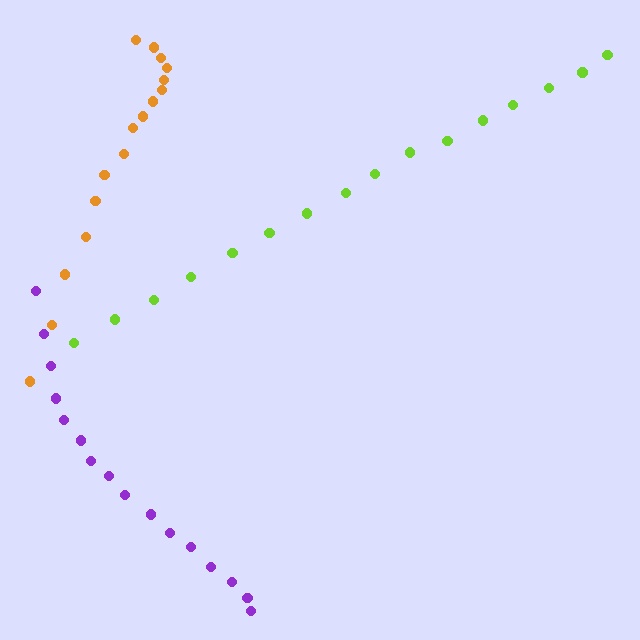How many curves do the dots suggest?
There are 3 distinct paths.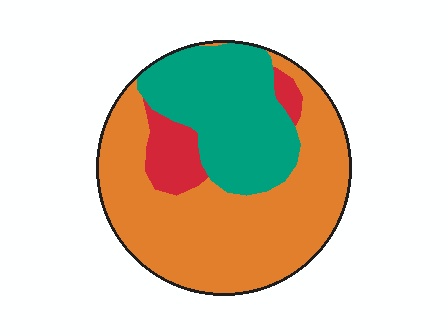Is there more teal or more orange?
Orange.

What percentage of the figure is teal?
Teal covers around 30% of the figure.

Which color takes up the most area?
Orange, at roughly 60%.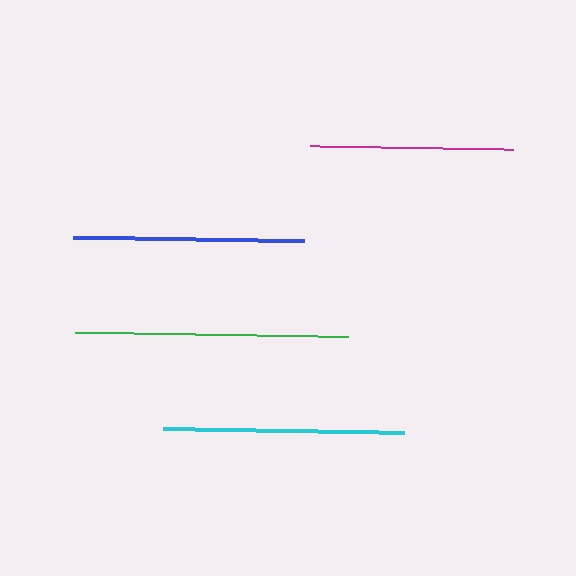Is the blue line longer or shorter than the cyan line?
The cyan line is longer than the blue line.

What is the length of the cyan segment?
The cyan segment is approximately 240 pixels long.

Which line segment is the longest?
The green line is the longest at approximately 273 pixels.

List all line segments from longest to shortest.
From longest to shortest: green, cyan, blue, magenta.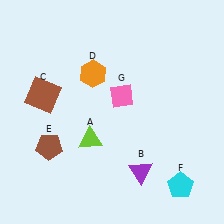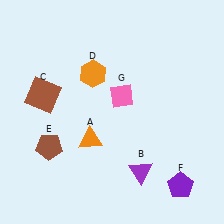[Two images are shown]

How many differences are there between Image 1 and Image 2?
There are 2 differences between the two images.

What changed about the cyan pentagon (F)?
In Image 1, F is cyan. In Image 2, it changed to purple.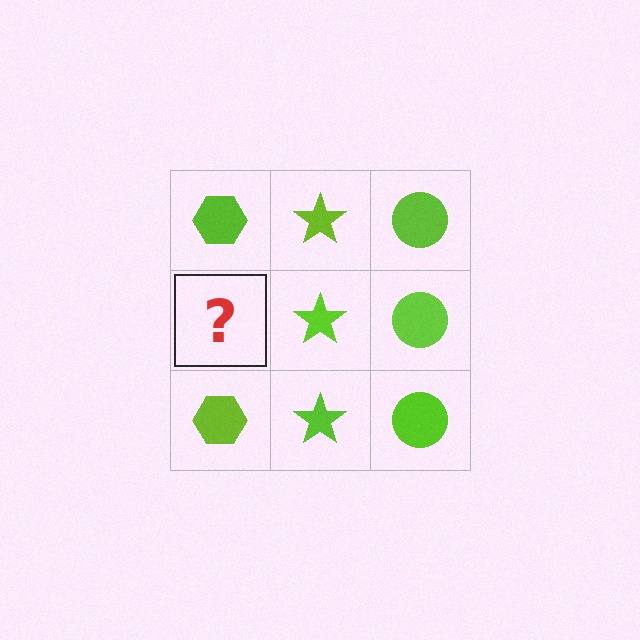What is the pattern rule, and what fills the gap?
The rule is that each column has a consistent shape. The gap should be filled with a lime hexagon.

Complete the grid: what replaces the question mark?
The question mark should be replaced with a lime hexagon.